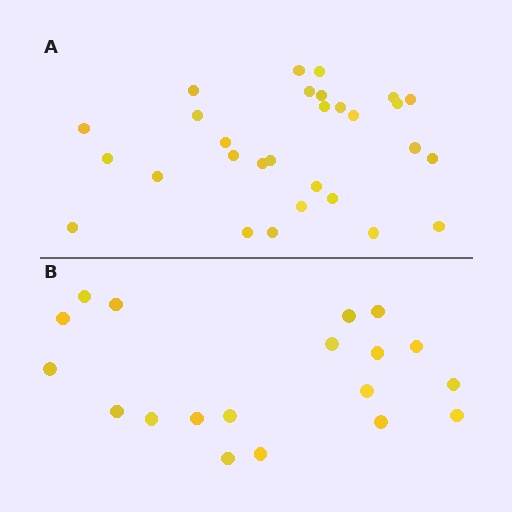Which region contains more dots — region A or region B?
Region A (the top region) has more dots.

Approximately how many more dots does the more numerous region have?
Region A has roughly 10 or so more dots than region B.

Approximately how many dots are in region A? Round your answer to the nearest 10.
About 30 dots. (The exact count is 29, which rounds to 30.)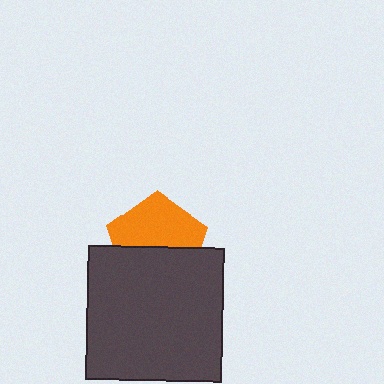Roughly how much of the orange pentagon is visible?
About half of it is visible (roughly 56%).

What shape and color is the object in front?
The object in front is a dark gray rectangle.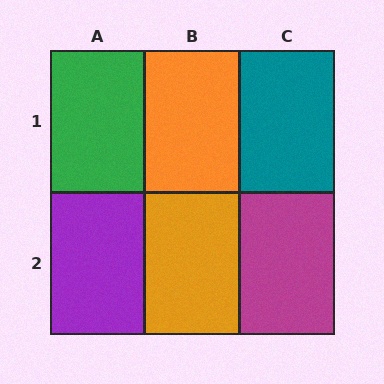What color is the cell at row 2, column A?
Purple.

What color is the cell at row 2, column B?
Orange.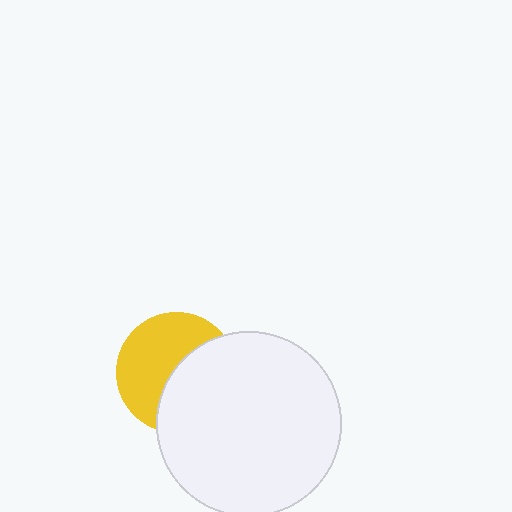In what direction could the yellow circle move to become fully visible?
The yellow circle could move left. That would shift it out from behind the white circle entirely.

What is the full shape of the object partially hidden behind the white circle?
The partially hidden object is a yellow circle.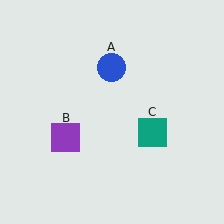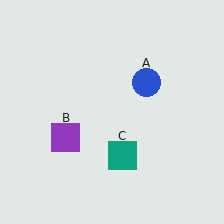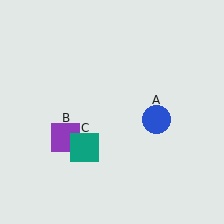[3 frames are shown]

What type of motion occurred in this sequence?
The blue circle (object A), teal square (object C) rotated clockwise around the center of the scene.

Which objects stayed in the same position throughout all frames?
Purple square (object B) remained stationary.